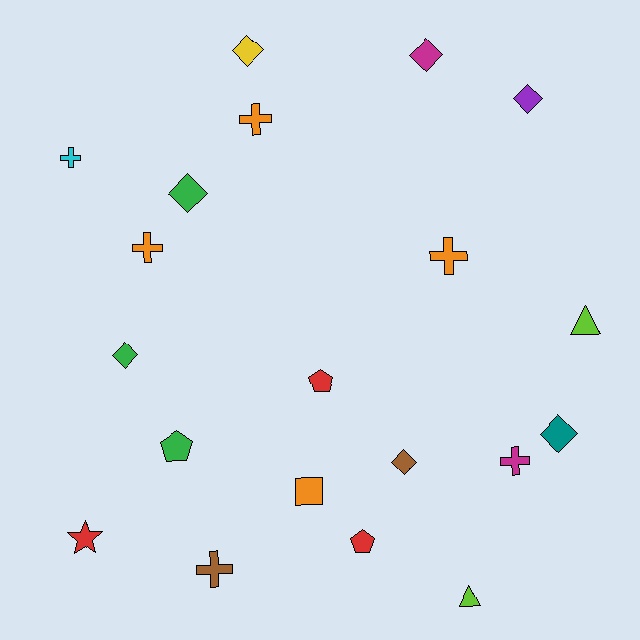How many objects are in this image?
There are 20 objects.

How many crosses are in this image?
There are 6 crosses.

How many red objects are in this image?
There are 3 red objects.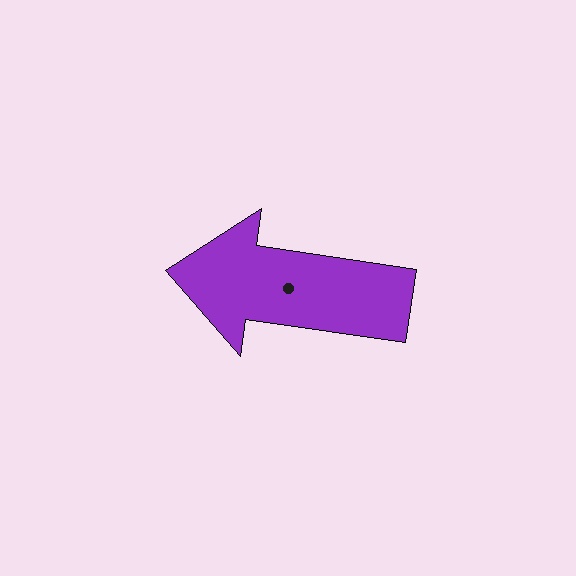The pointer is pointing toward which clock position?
Roughly 9 o'clock.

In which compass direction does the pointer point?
West.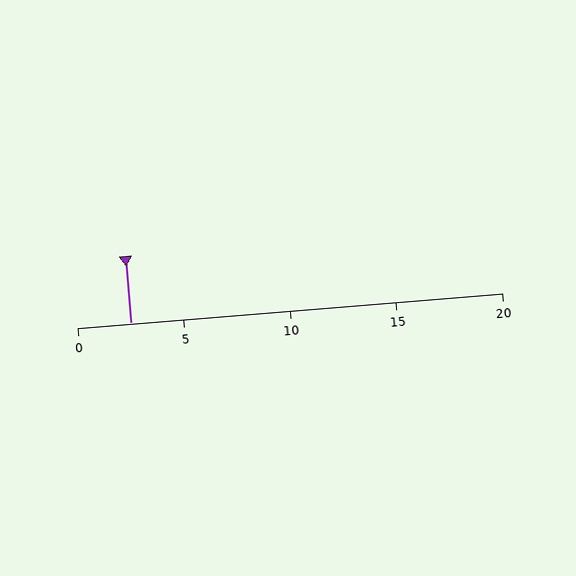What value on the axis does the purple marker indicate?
The marker indicates approximately 2.5.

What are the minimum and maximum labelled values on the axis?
The axis runs from 0 to 20.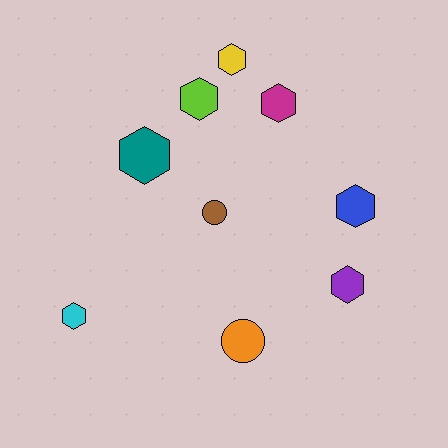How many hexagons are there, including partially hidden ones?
There are 7 hexagons.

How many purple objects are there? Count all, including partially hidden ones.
There is 1 purple object.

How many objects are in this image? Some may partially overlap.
There are 9 objects.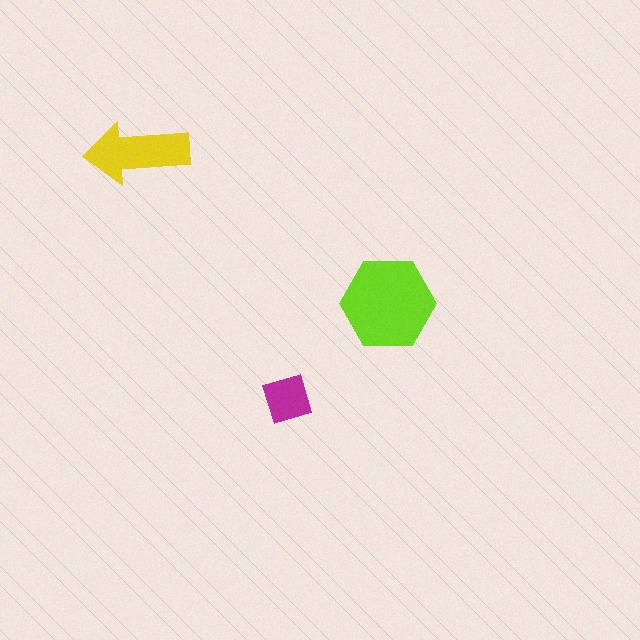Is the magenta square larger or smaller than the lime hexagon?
Smaller.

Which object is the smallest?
The magenta square.